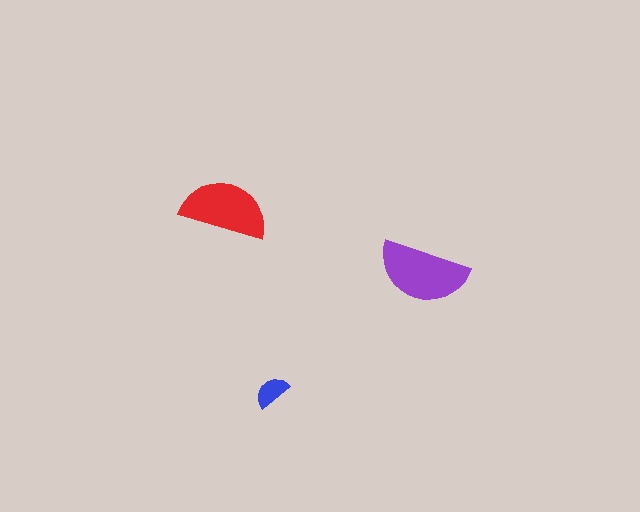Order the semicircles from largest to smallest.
the purple one, the red one, the blue one.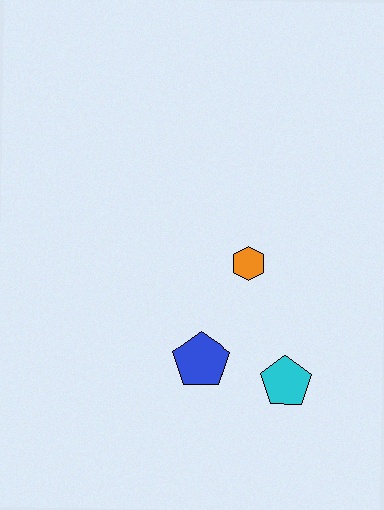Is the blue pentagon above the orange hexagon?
No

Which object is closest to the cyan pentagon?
The blue pentagon is closest to the cyan pentagon.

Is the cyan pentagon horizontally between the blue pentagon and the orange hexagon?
No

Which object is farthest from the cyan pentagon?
The orange hexagon is farthest from the cyan pentagon.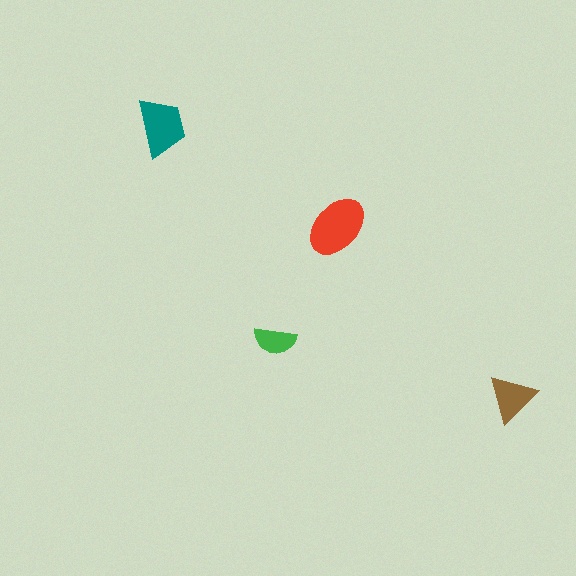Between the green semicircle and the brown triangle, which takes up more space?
The brown triangle.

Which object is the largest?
The red ellipse.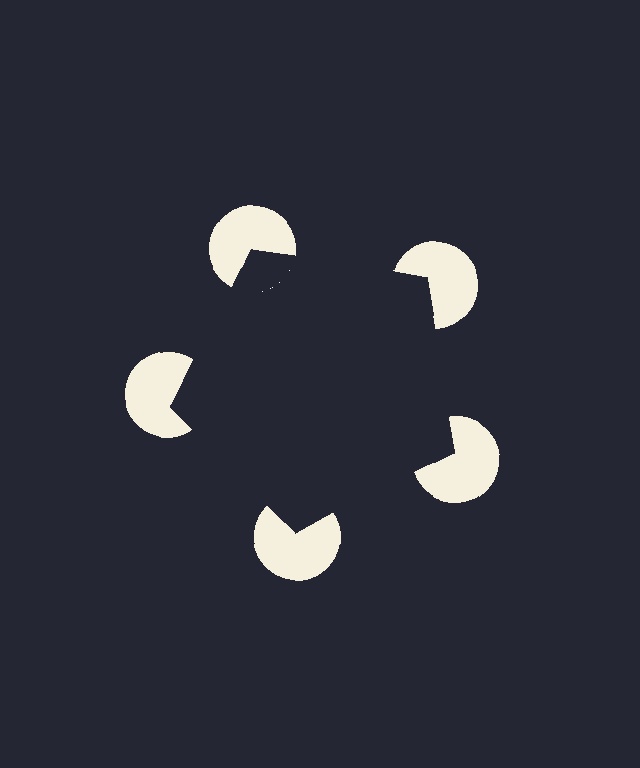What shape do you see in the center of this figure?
An illusory pentagon — its edges are inferred from the aligned wedge cuts in the pac-man discs, not physically drawn.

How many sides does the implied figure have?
5 sides.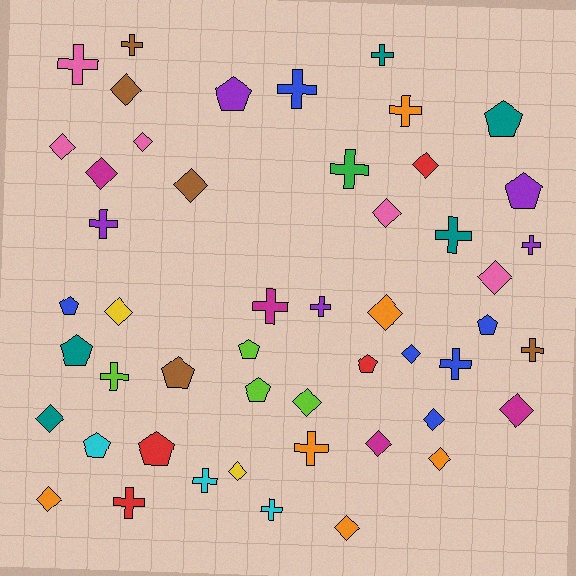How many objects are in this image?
There are 50 objects.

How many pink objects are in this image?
There are 5 pink objects.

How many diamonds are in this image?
There are 20 diamonds.